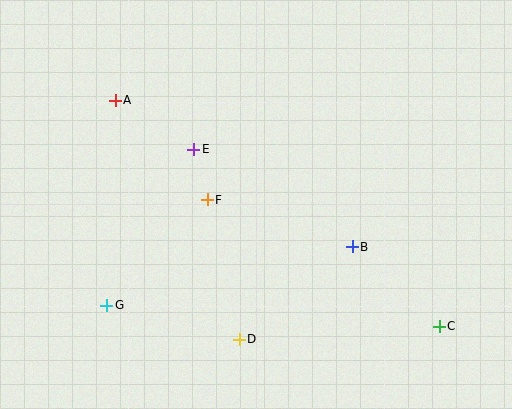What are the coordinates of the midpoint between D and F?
The midpoint between D and F is at (223, 269).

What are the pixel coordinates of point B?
Point B is at (352, 247).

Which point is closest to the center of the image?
Point F at (207, 200) is closest to the center.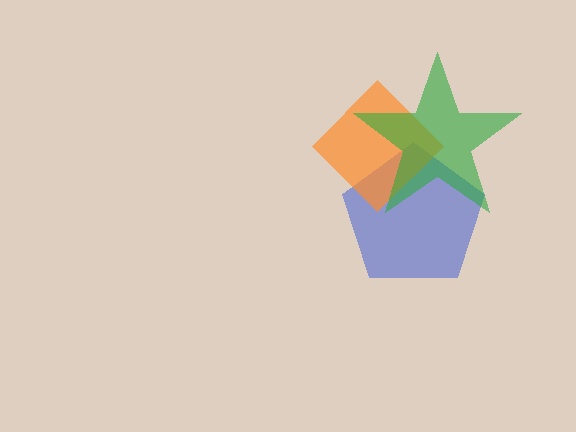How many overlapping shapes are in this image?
There are 3 overlapping shapes in the image.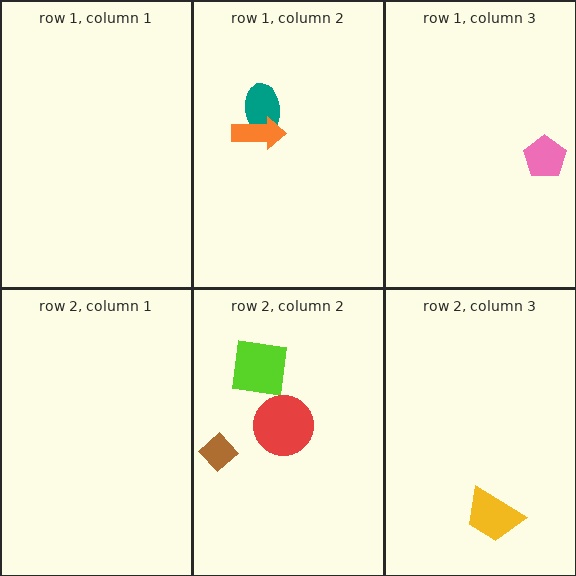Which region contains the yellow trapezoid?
The row 2, column 3 region.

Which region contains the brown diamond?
The row 2, column 2 region.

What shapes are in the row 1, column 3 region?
The pink pentagon.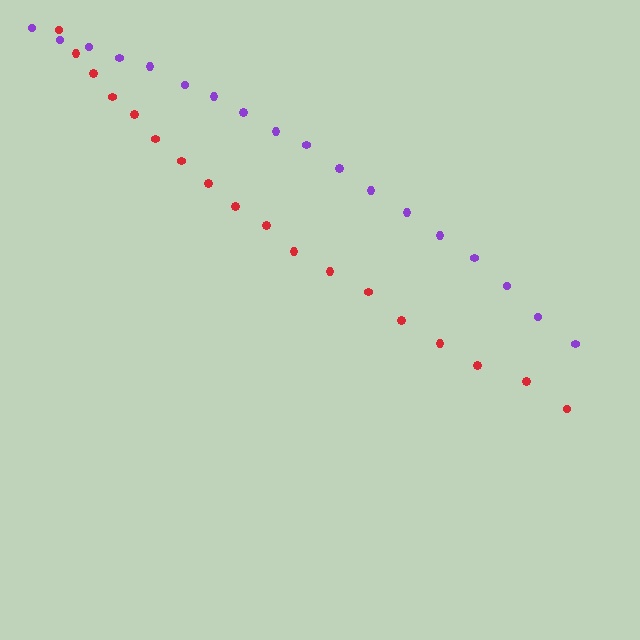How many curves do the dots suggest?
There are 2 distinct paths.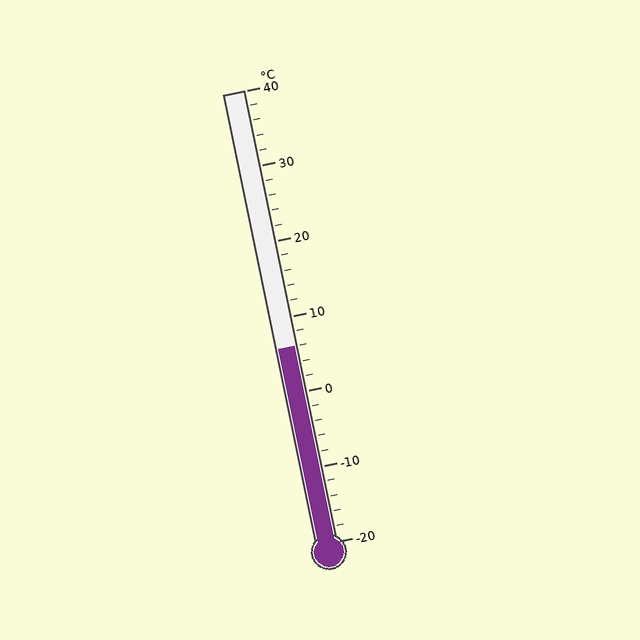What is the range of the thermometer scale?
The thermometer scale ranges from -20°C to 40°C.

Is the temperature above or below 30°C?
The temperature is below 30°C.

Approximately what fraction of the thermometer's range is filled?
The thermometer is filled to approximately 45% of its range.